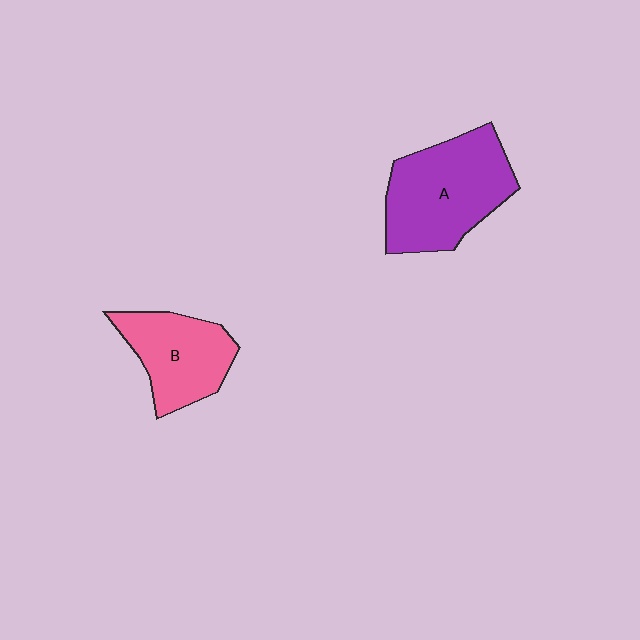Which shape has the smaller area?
Shape B (pink).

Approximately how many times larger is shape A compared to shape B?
Approximately 1.4 times.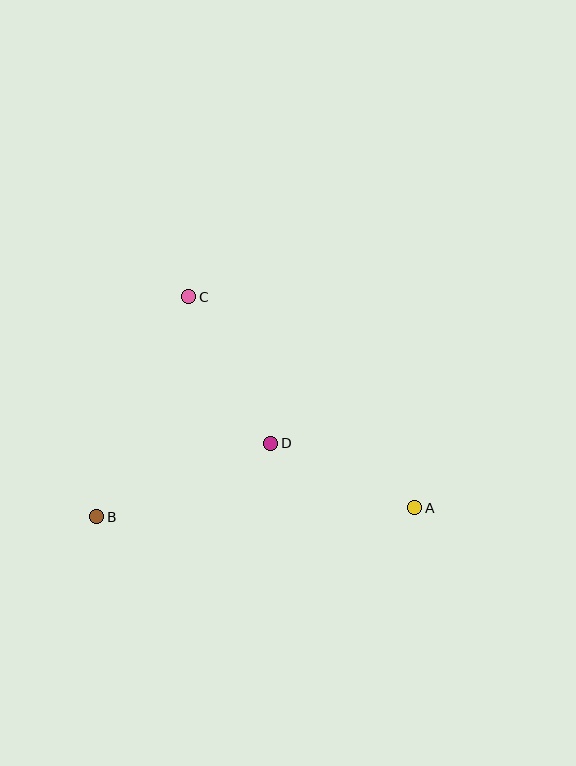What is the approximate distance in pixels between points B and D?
The distance between B and D is approximately 189 pixels.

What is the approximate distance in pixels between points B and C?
The distance between B and C is approximately 238 pixels.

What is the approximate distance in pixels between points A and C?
The distance between A and C is approximately 309 pixels.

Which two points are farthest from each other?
Points A and B are farthest from each other.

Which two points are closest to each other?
Points A and D are closest to each other.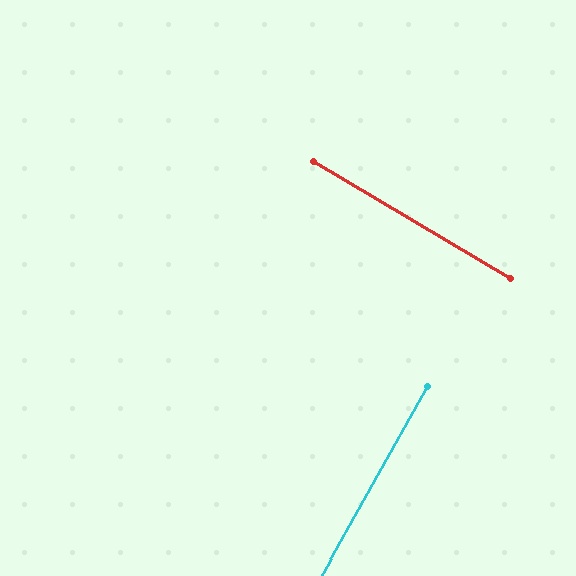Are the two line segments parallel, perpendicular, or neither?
Perpendicular — they meet at approximately 89°.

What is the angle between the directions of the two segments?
Approximately 89 degrees.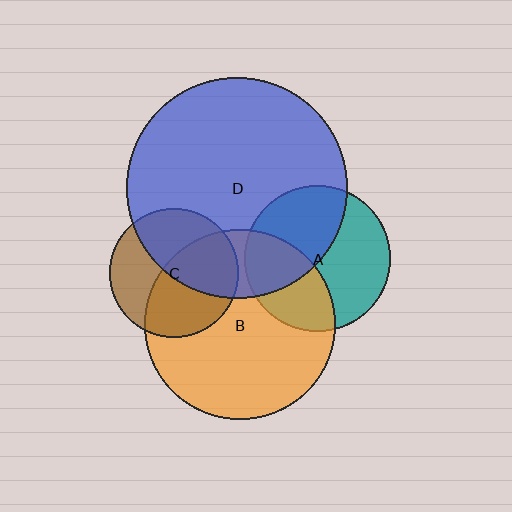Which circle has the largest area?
Circle D (blue).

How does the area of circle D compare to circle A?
Approximately 2.3 times.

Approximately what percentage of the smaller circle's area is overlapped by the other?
Approximately 50%.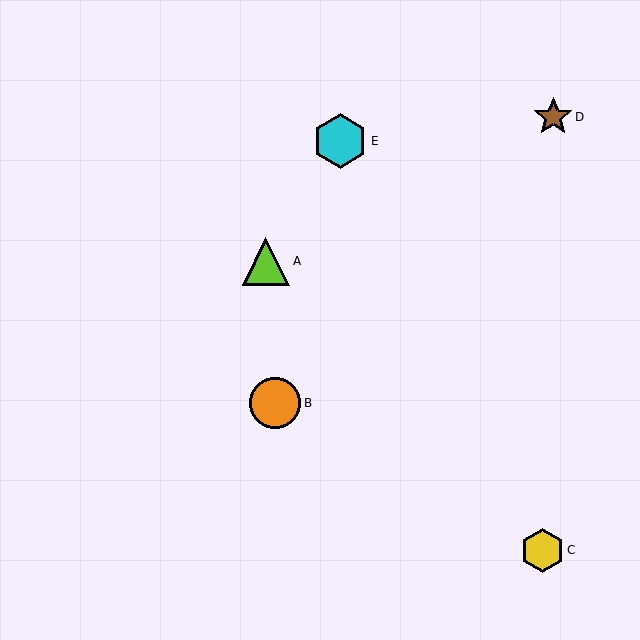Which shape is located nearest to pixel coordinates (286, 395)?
The orange circle (labeled B) at (275, 403) is nearest to that location.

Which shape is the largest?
The cyan hexagon (labeled E) is the largest.